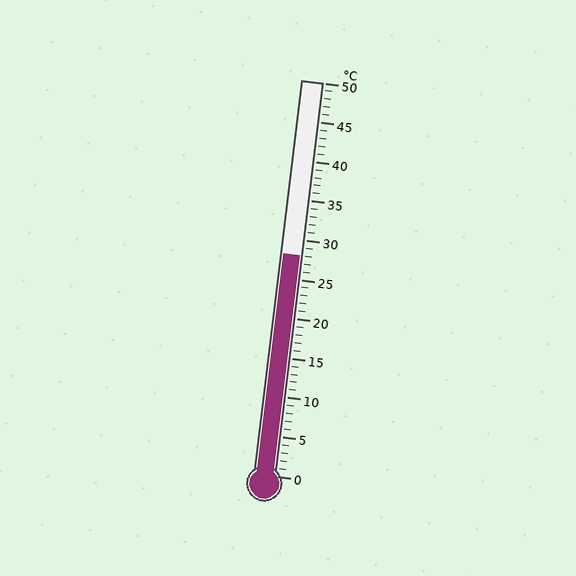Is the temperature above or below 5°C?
The temperature is above 5°C.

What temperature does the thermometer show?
The thermometer shows approximately 28°C.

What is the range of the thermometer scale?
The thermometer scale ranges from 0°C to 50°C.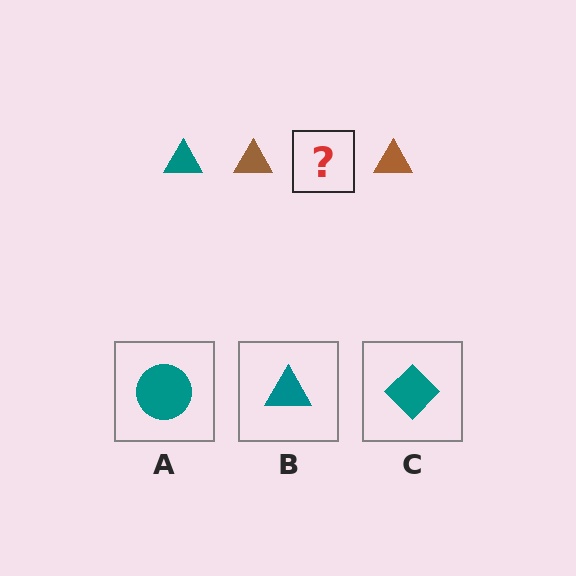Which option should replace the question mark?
Option B.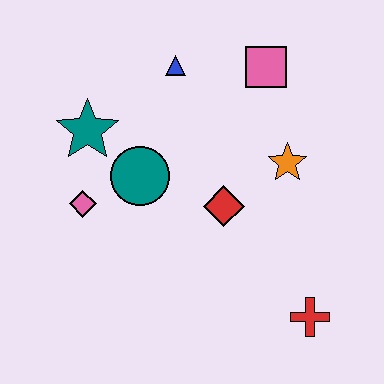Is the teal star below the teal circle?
No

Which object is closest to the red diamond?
The orange star is closest to the red diamond.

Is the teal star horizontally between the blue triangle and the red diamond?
No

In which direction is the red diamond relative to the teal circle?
The red diamond is to the right of the teal circle.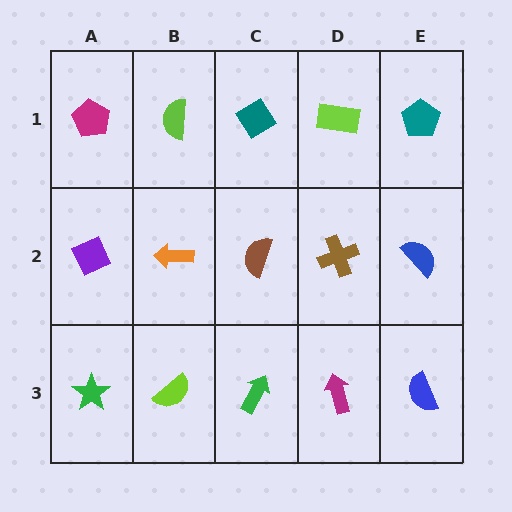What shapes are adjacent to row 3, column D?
A brown cross (row 2, column D), a green arrow (row 3, column C), a blue semicircle (row 3, column E).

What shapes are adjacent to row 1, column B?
An orange arrow (row 2, column B), a magenta pentagon (row 1, column A), a teal diamond (row 1, column C).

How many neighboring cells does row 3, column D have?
3.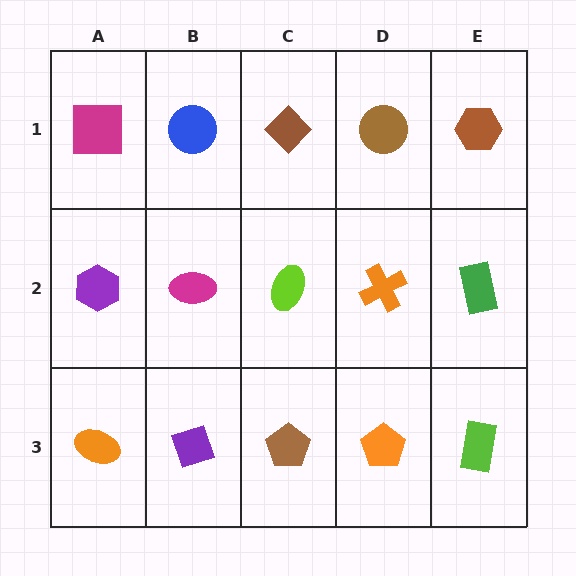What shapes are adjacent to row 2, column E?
A brown hexagon (row 1, column E), a lime rectangle (row 3, column E), an orange cross (row 2, column D).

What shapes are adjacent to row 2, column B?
A blue circle (row 1, column B), a purple diamond (row 3, column B), a purple hexagon (row 2, column A), a lime ellipse (row 2, column C).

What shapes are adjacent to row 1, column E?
A green rectangle (row 2, column E), a brown circle (row 1, column D).